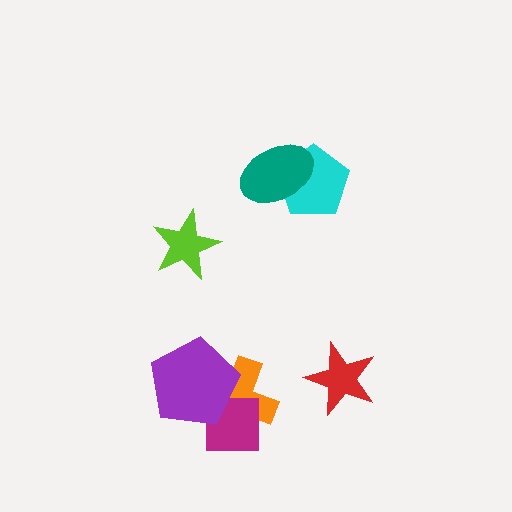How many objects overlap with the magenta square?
2 objects overlap with the magenta square.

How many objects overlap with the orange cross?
2 objects overlap with the orange cross.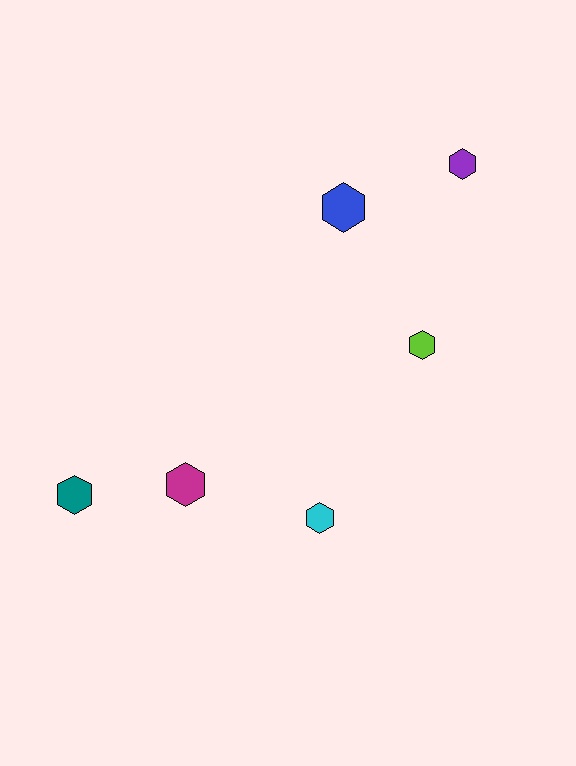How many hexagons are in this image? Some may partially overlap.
There are 6 hexagons.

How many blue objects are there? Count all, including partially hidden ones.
There is 1 blue object.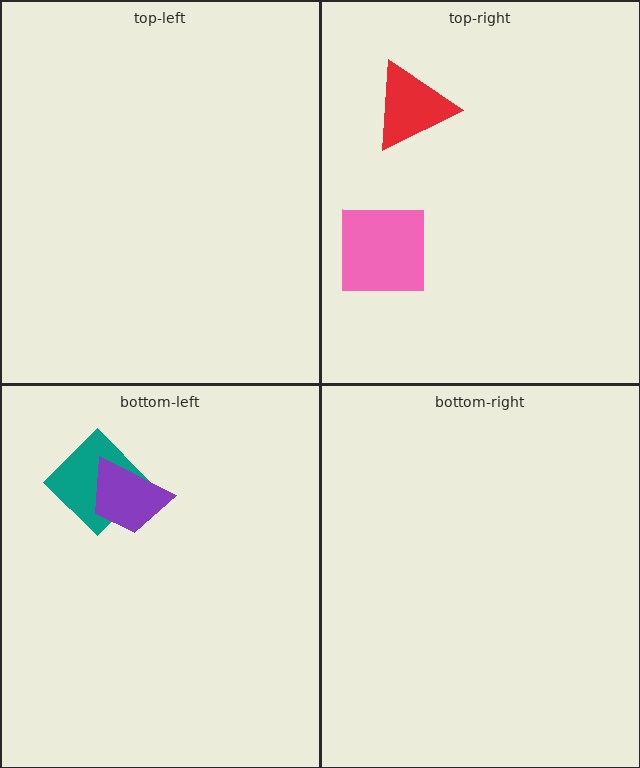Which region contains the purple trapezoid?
The bottom-left region.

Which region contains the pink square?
The top-right region.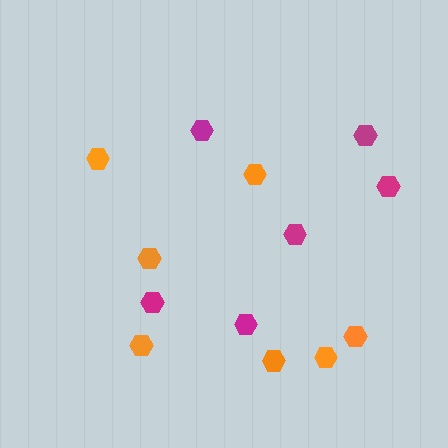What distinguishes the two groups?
There are 2 groups: one group of orange hexagons (7) and one group of magenta hexagons (6).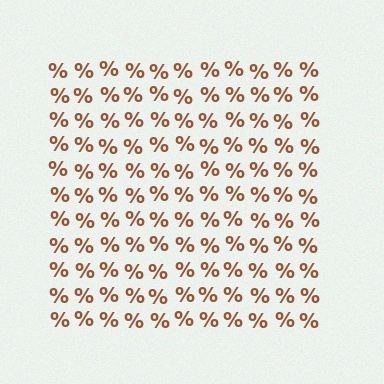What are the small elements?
The small elements are percent signs.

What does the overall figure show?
The overall figure shows a square.